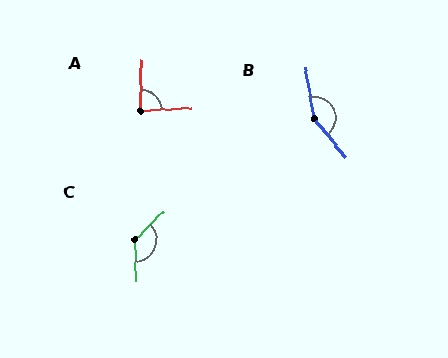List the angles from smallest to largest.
A (85°), C (134°), B (152°).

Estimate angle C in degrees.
Approximately 134 degrees.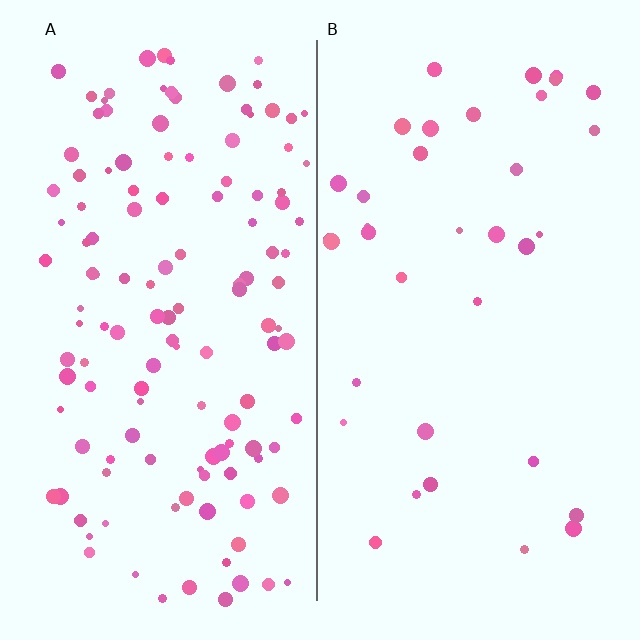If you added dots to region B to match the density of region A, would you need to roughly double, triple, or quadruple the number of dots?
Approximately quadruple.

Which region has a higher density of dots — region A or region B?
A (the left).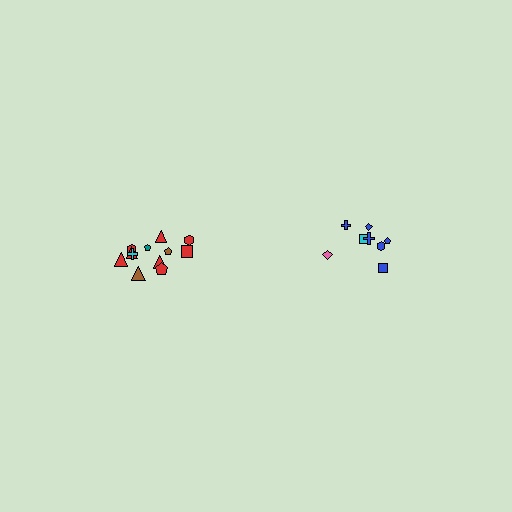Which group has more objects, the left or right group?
The left group.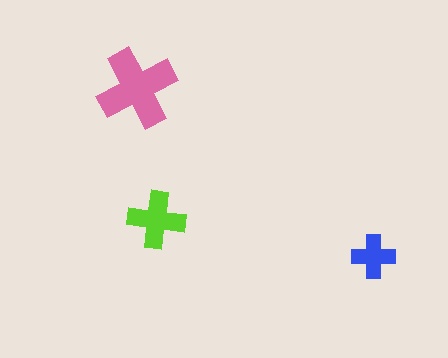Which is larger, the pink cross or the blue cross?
The pink one.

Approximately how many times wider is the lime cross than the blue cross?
About 1.5 times wider.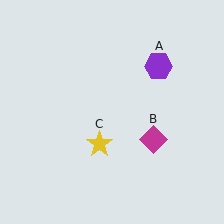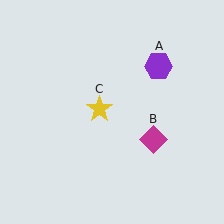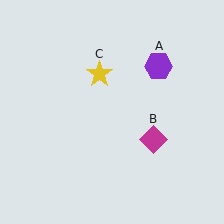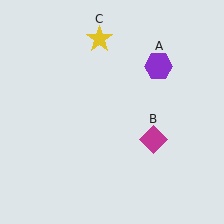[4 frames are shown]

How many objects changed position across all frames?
1 object changed position: yellow star (object C).